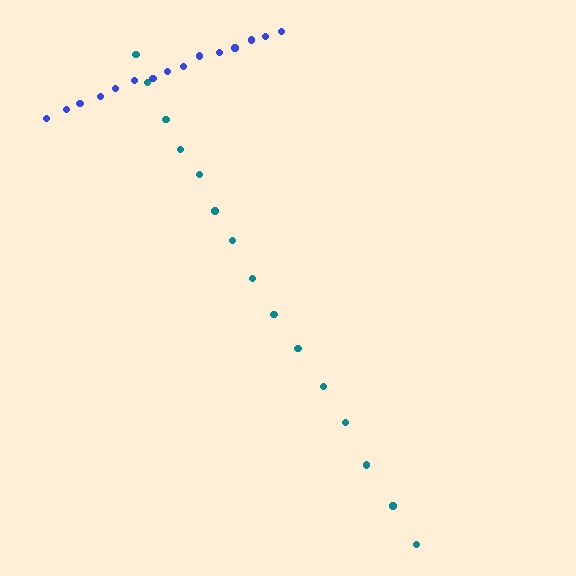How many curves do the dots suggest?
There are 2 distinct paths.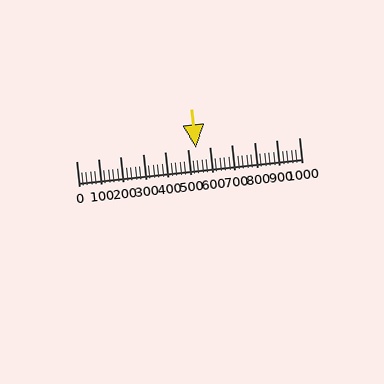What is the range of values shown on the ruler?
The ruler shows values from 0 to 1000.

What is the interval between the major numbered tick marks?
The major tick marks are spaced 100 units apart.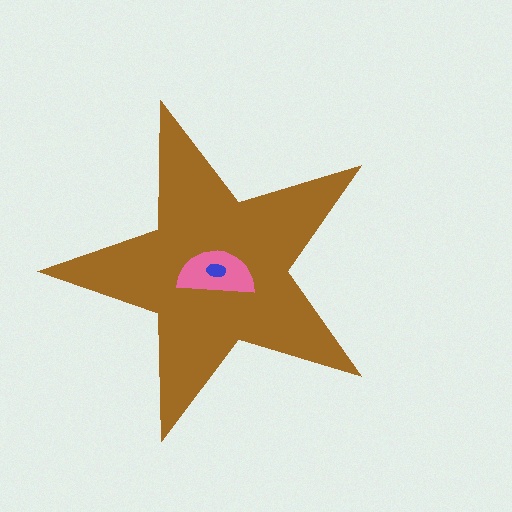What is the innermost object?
The blue ellipse.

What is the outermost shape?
The brown star.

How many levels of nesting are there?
3.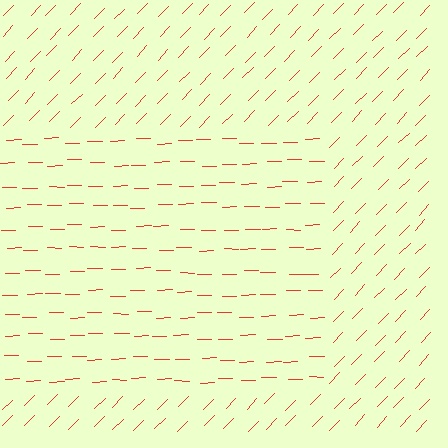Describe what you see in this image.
The image is filled with small red line segments. A rectangle region in the image has lines oriented differently from the surrounding lines, creating a visible texture boundary.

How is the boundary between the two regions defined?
The boundary is defined purely by a change in line orientation (approximately 45 degrees difference). All lines are the same color and thickness.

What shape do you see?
I see a rectangle.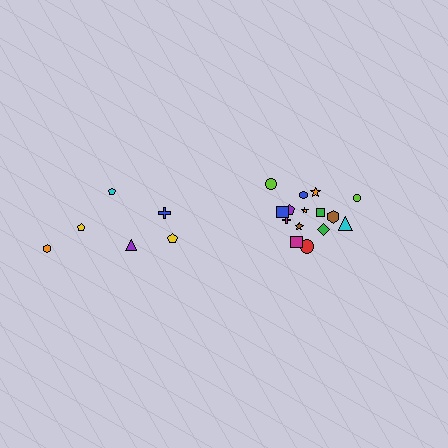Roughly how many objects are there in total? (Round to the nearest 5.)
Roughly 20 objects in total.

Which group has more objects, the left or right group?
The right group.